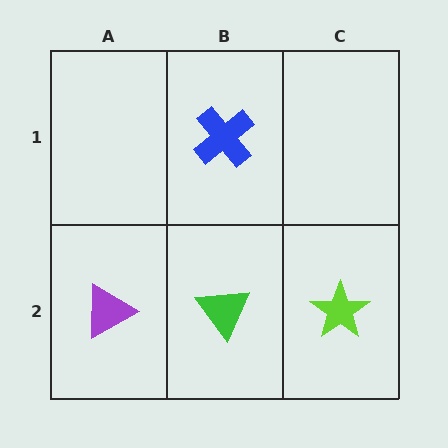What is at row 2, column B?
A green triangle.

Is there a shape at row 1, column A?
No, that cell is empty.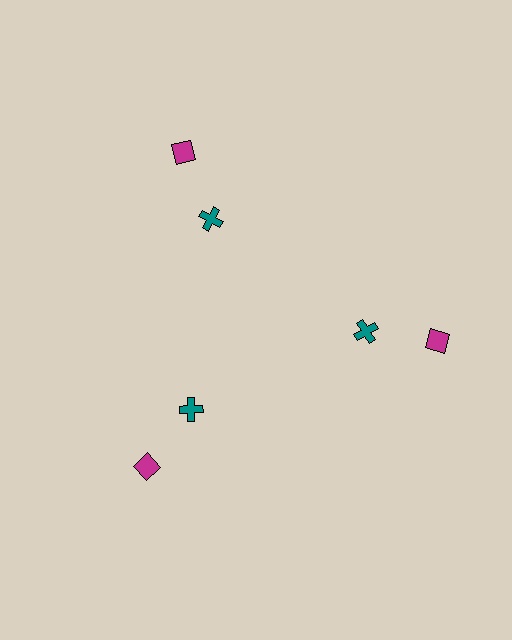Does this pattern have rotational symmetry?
Yes, this pattern has 3-fold rotational symmetry. It looks the same after rotating 120 degrees around the center.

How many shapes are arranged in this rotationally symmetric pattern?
There are 6 shapes, arranged in 3 groups of 2.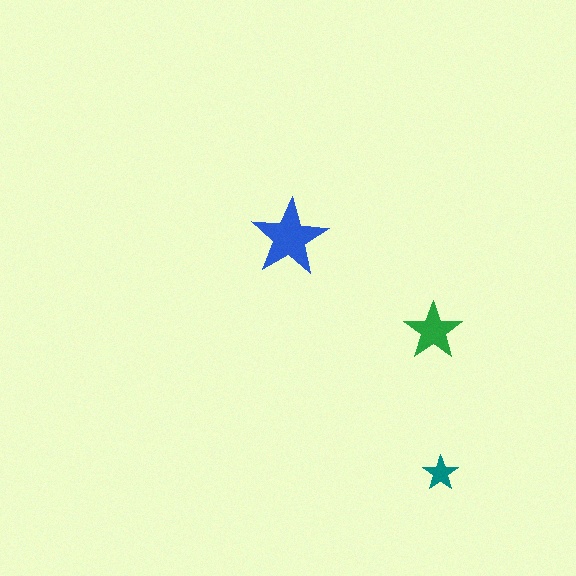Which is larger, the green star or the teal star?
The green one.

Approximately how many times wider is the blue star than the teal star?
About 2 times wider.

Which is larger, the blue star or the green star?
The blue one.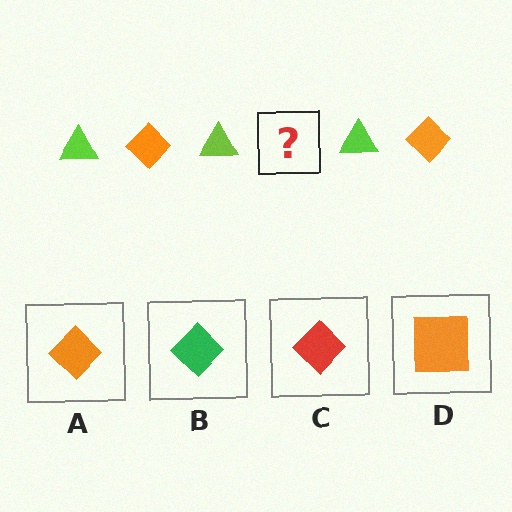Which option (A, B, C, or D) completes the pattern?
A.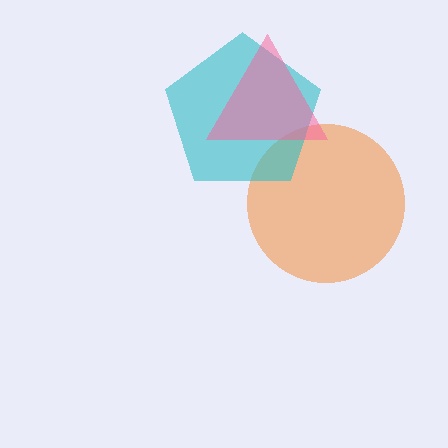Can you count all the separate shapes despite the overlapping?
Yes, there are 3 separate shapes.